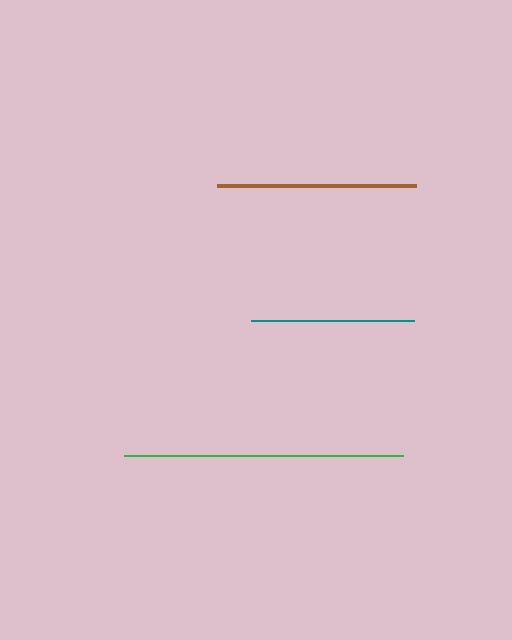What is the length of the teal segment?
The teal segment is approximately 164 pixels long.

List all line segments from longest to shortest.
From longest to shortest: green, brown, teal.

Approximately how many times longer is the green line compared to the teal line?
The green line is approximately 1.7 times the length of the teal line.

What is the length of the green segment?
The green segment is approximately 280 pixels long.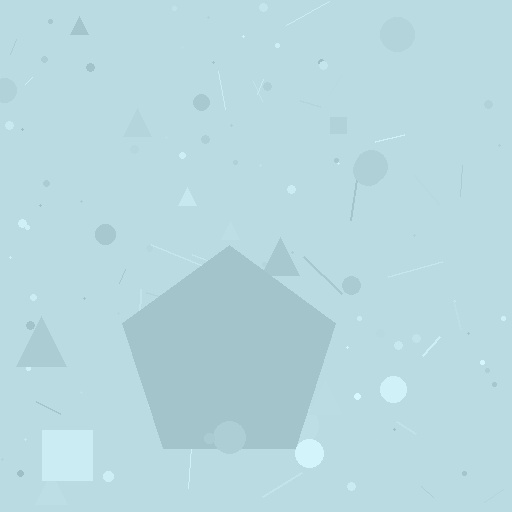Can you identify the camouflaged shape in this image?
The camouflaged shape is a pentagon.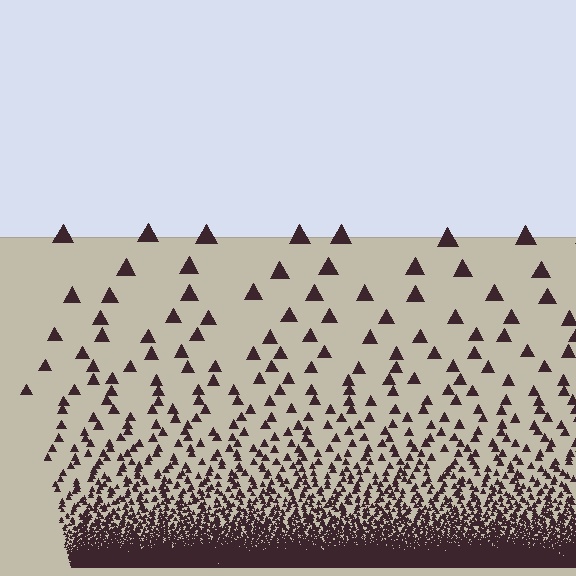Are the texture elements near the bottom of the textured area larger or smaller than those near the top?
Smaller. The gradient is inverted — elements near the bottom are smaller and denser.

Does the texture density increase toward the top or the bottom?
Density increases toward the bottom.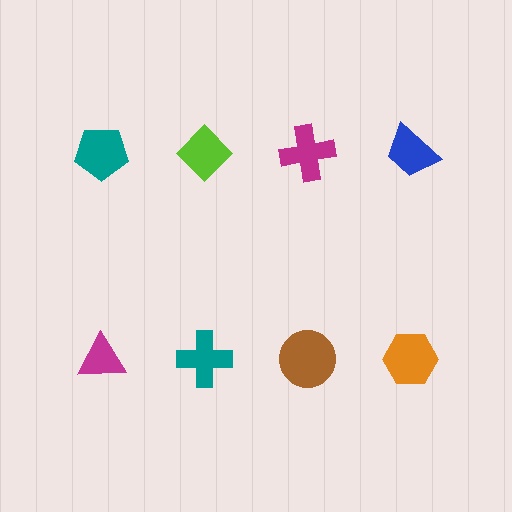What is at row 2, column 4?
An orange hexagon.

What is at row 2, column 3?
A brown circle.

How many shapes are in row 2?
4 shapes.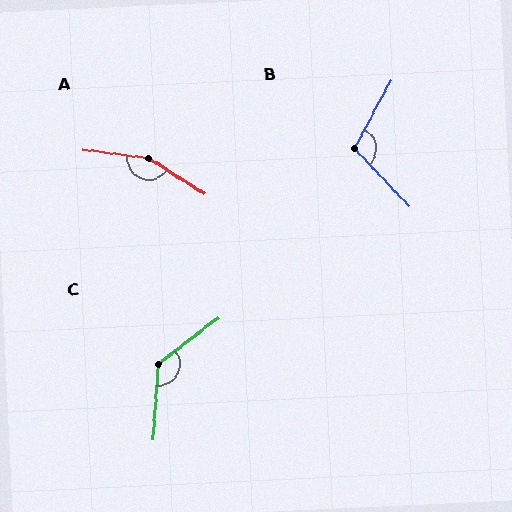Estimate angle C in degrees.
Approximately 132 degrees.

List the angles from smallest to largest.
B (108°), C (132°), A (154°).